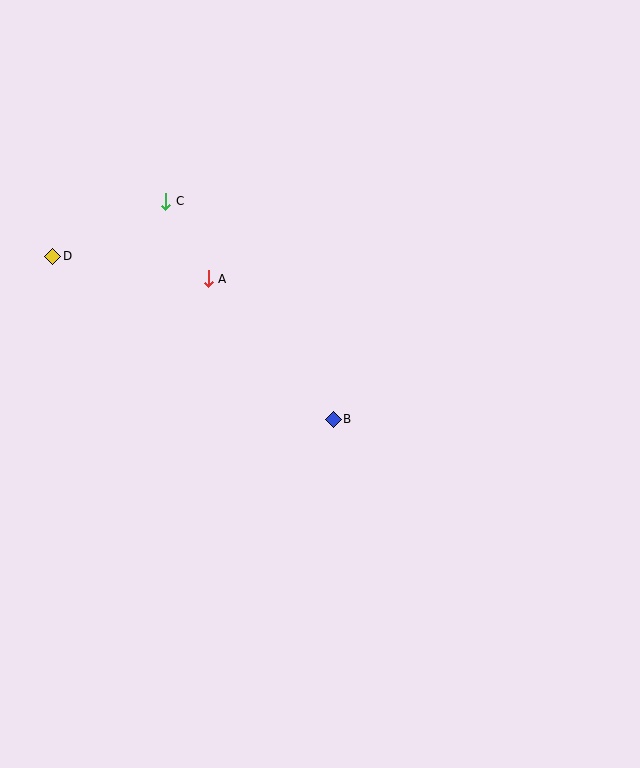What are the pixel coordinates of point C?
Point C is at (166, 201).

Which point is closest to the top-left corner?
Point C is closest to the top-left corner.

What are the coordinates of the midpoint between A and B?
The midpoint between A and B is at (271, 349).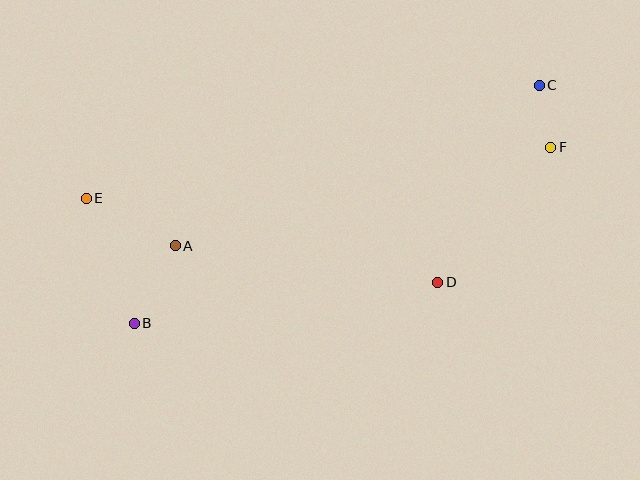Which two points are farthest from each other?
Points B and C are farthest from each other.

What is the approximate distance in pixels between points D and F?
The distance between D and F is approximately 176 pixels.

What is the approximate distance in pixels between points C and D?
The distance between C and D is approximately 222 pixels.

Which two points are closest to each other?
Points C and F are closest to each other.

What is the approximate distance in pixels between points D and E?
The distance between D and E is approximately 361 pixels.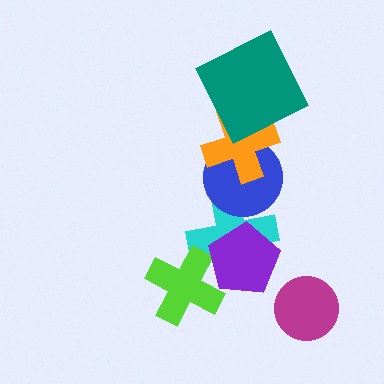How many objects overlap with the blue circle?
2 objects overlap with the blue circle.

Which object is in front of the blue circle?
The orange cross is in front of the blue circle.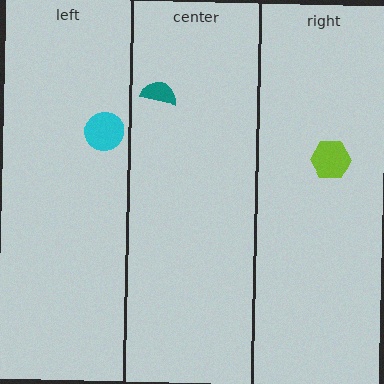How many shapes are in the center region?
1.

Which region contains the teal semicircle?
The center region.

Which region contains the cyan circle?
The left region.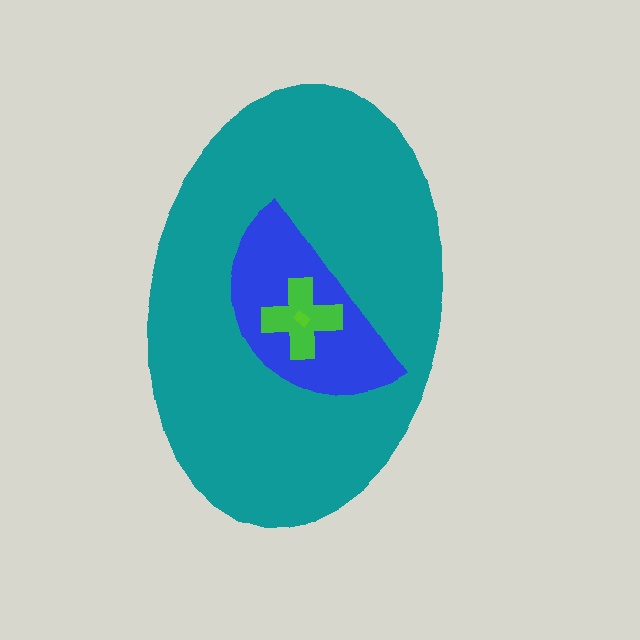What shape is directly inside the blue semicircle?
The green cross.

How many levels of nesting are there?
4.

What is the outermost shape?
The teal ellipse.